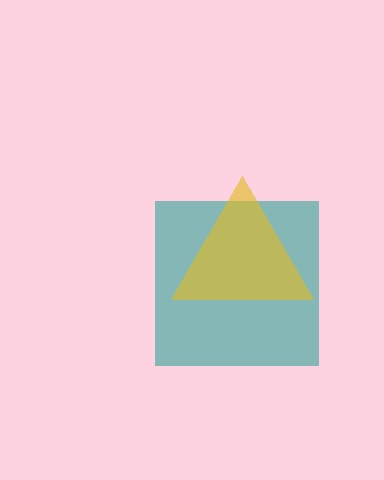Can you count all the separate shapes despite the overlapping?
Yes, there are 2 separate shapes.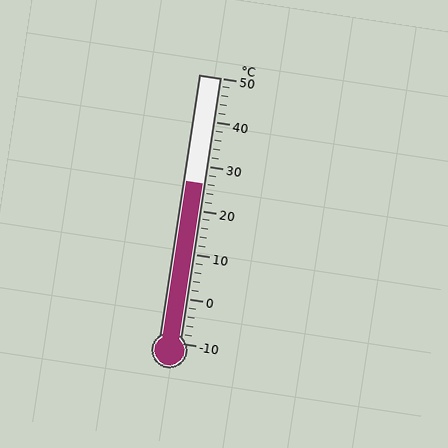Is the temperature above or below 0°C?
The temperature is above 0°C.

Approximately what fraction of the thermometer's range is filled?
The thermometer is filled to approximately 60% of its range.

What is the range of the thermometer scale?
The thermometer scale ranges from -10°C to 50°C.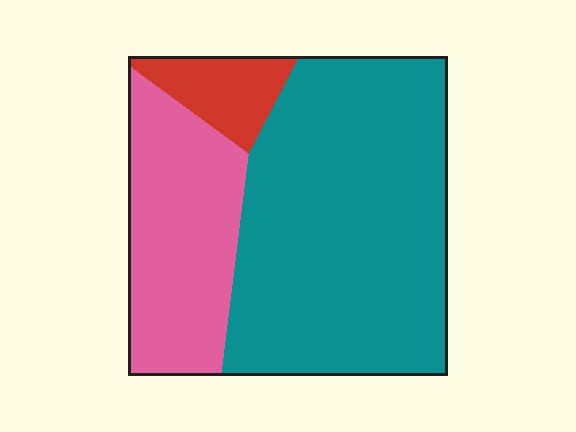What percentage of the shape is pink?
Pink covers about 30% of the shape.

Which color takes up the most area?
Teal, at roughly 65%.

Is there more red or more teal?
Teal.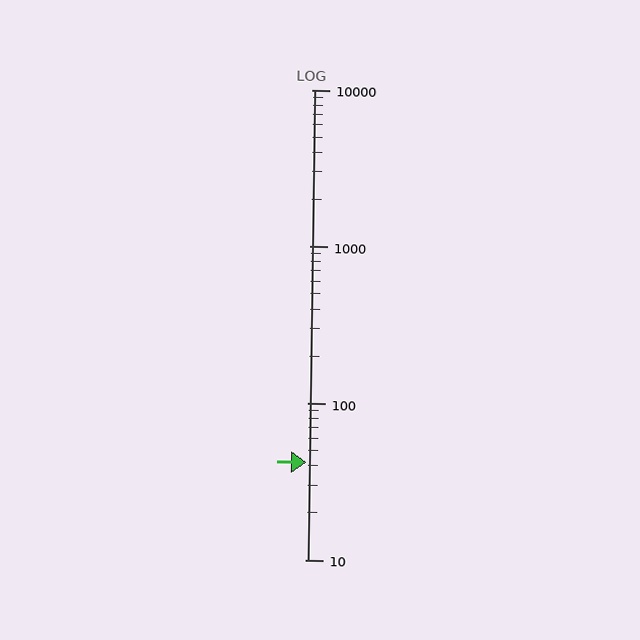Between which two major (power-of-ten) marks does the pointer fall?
The pointer is between 10 and 100.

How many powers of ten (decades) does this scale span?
The scale spans 3 decades, from 10 to 10000.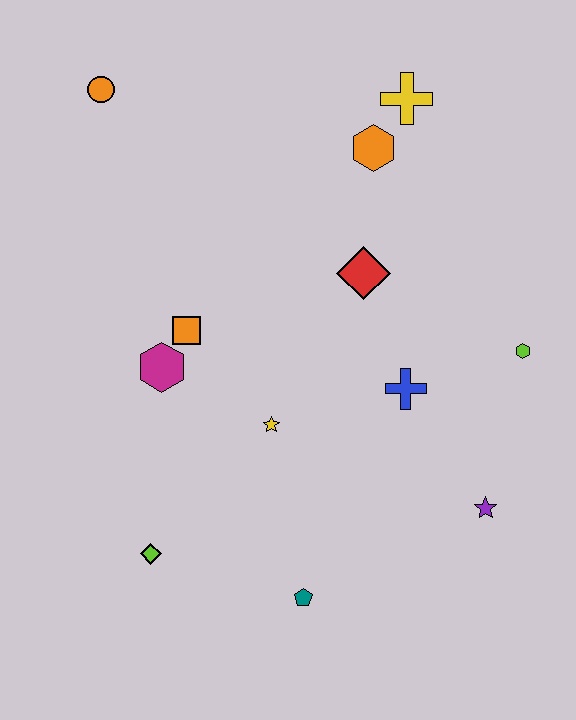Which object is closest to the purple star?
The blue cross is closest to the purple star.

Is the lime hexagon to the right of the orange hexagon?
Yes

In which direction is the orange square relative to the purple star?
The orange square is to the left of the purple star.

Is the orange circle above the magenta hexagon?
Yes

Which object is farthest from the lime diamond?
The yellow cross is farthest from the lime diamond.